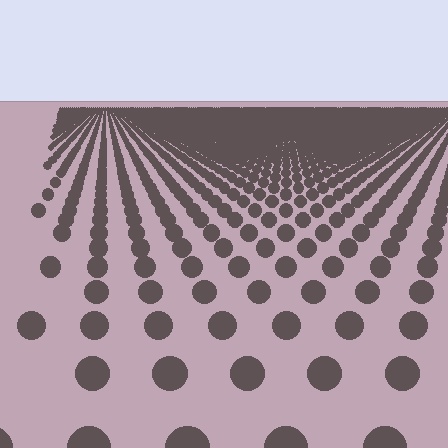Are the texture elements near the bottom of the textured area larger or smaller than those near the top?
Larger. Near the bottom, elements are closer to the viewer and appear at a bigger on-screen size.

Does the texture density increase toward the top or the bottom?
Density increases toward the top.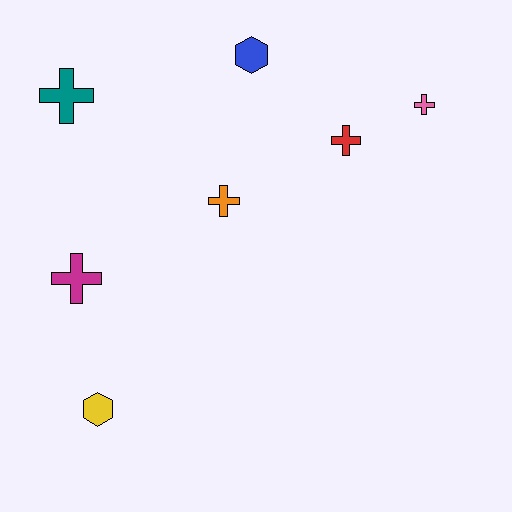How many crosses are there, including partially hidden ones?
There are 5 crosses.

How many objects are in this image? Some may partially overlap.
There are 7 objects.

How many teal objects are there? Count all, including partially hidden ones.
There is 1 teal object.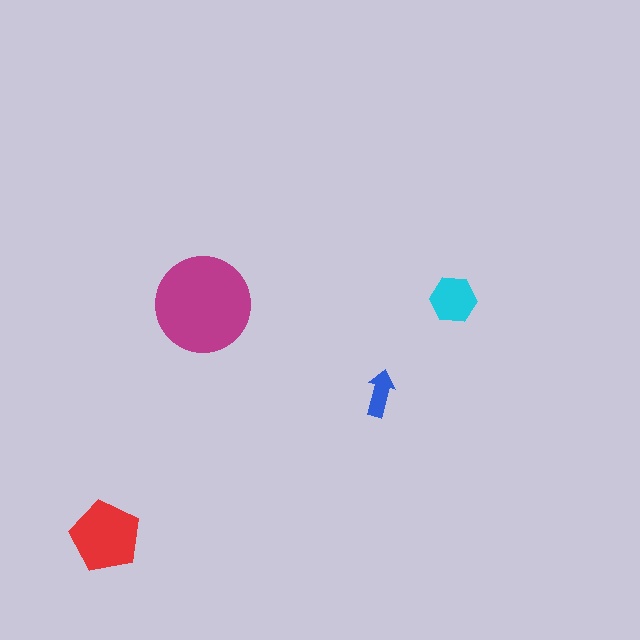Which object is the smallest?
The blue arrow.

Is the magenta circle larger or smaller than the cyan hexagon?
Larger.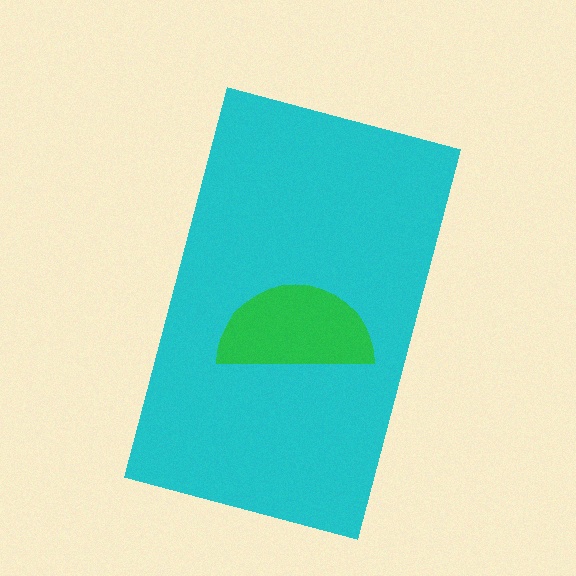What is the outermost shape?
The cyan rectangle.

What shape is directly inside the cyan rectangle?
The green semicircle.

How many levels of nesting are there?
2.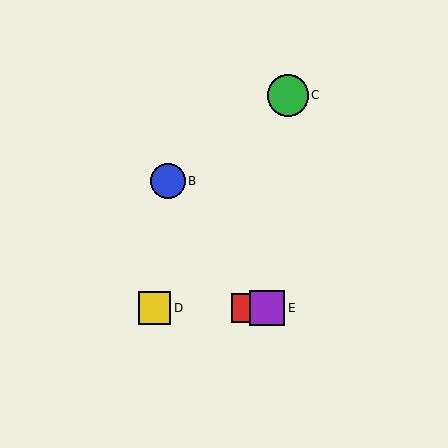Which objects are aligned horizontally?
Objects A, D, E are aligned horizontally.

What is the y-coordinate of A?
Object A is at y≈308.